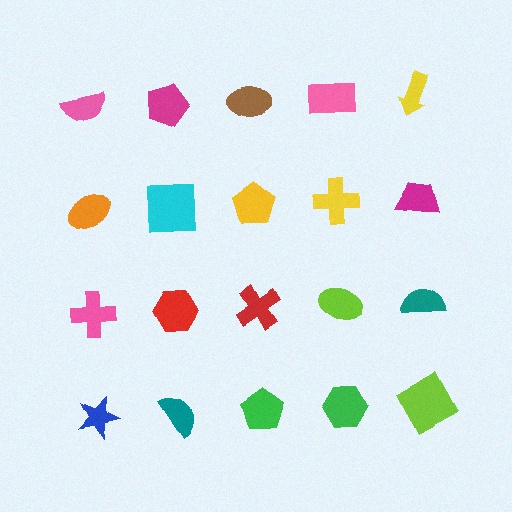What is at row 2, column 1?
An orange ellipse.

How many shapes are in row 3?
5 shapes.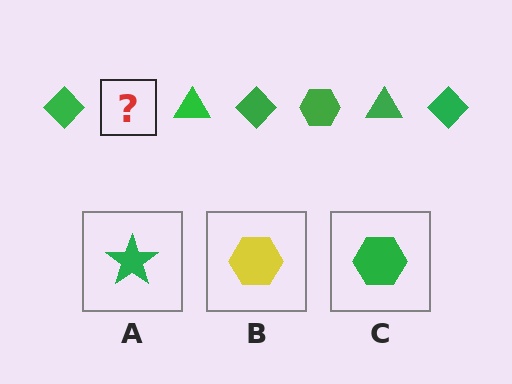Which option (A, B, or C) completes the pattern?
C.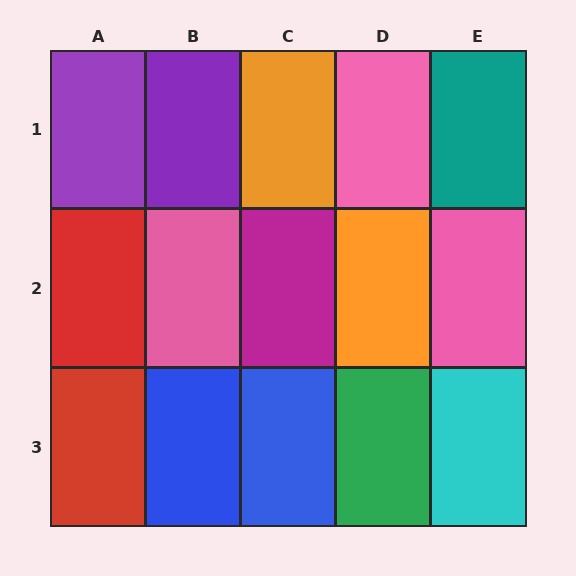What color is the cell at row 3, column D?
Green.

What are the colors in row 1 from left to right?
Purple, purple, orange, pink, teal.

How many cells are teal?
1 cell is teal.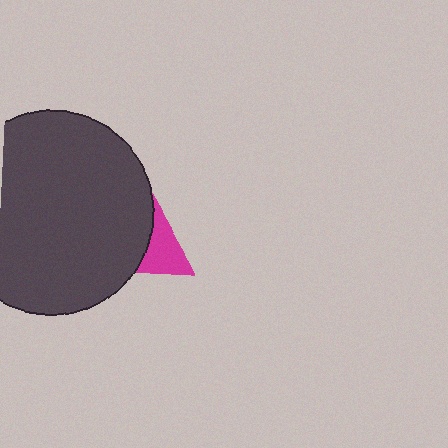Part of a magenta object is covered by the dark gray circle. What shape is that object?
It is a triangle.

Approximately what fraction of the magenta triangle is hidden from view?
Roughly 66% of the magenta triangle is hidden behind the dark gray circle.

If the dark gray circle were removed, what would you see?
You would see the complete magenta triangle.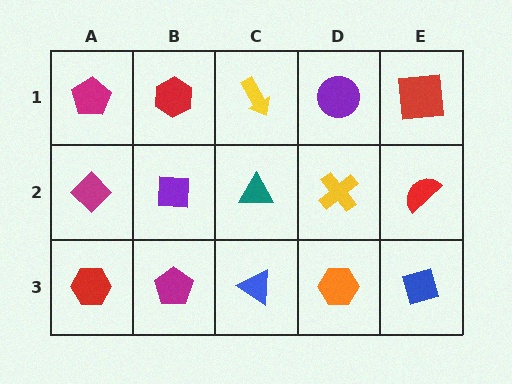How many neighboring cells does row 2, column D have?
4.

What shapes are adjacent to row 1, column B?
A purple square (row 2, column B), a magenta pentagon (row 1, column A), a yellow arrow (row 1, column C).